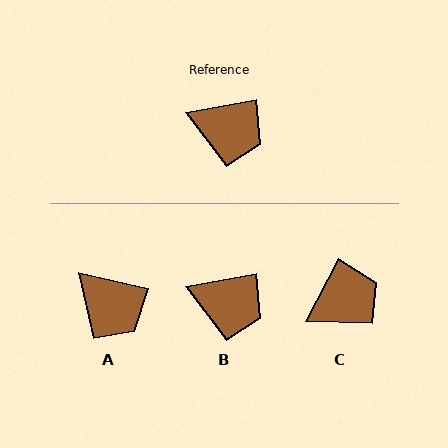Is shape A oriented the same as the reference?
No, it is off by about 24 degrees.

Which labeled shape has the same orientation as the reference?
B.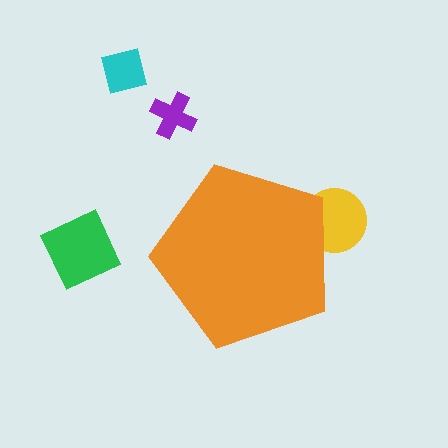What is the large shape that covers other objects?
An orange pentagon.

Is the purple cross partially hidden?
No, the purple cross is fully visible.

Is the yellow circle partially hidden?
Yes, the yellow circle is partially hidden behind the orange pentagon.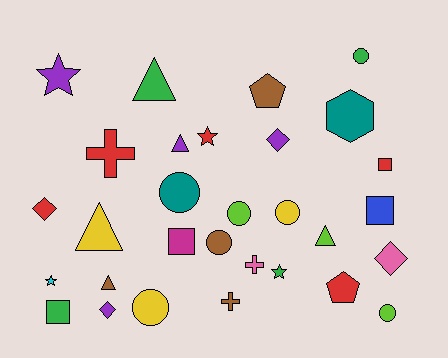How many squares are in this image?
There are 4 squares.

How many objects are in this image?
There are 30 objects.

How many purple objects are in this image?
There are 4 purple objects.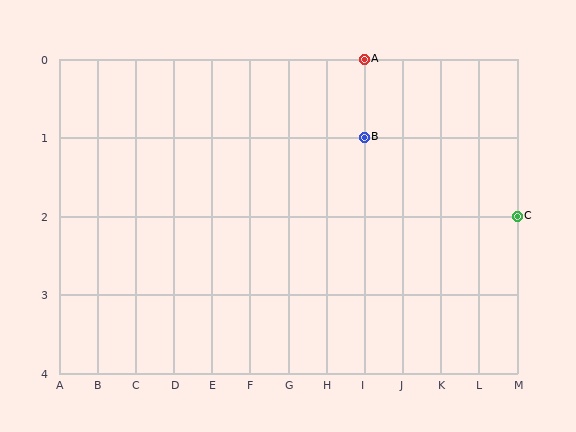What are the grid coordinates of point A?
Point A is at grid coordinates (I, 0).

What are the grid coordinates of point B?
Point B is at grid coordinates (I, 1).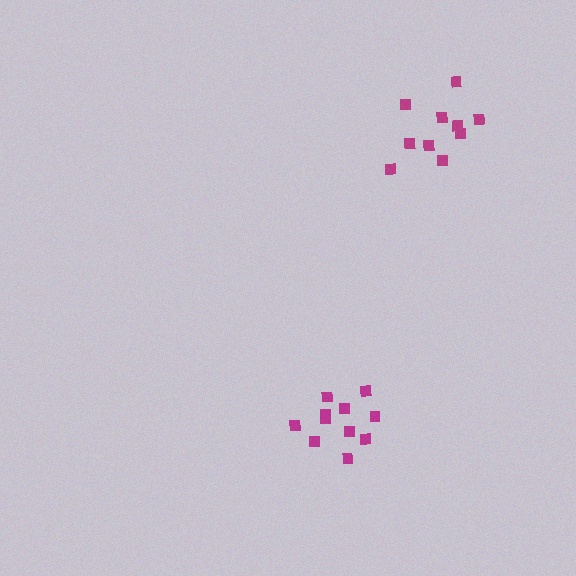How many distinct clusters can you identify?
There are 2 distinct clusters.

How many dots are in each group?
Group 1: 11 dots, Group 2: 10 dots (21 total).